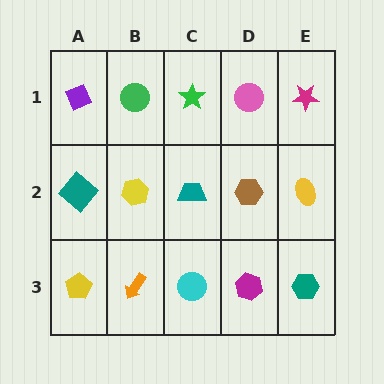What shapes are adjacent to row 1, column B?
A yellow hexagon (row 2, column B), a purple diamond (row 1, column A), a green star (row 1, column C).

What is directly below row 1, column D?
A brown hexagon.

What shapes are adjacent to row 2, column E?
A magenta star (row 1, column E), a teal hexagon (row 3, column E), a brown hexagon (row 2, column D).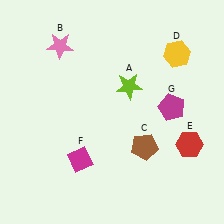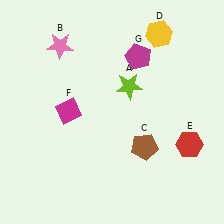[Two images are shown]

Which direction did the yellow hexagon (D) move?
The yellow hexagon (D) moved up.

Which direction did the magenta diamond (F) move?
The magenta diamond (F) moved up.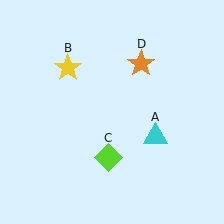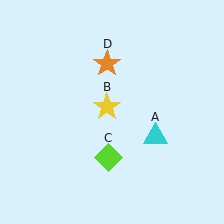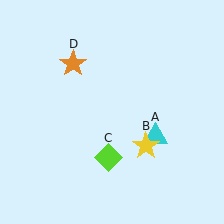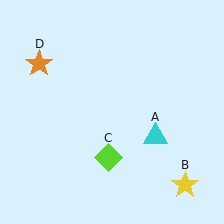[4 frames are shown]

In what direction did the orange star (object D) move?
The orange star (object D) moved left.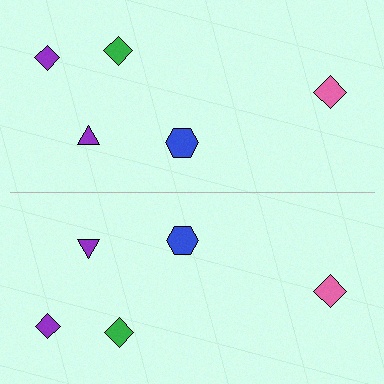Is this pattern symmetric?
Yes, this pattern has bilateral (reflection) symmetry.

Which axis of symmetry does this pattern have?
The pattern has a horizontal axis of symmetry running through the center of the image.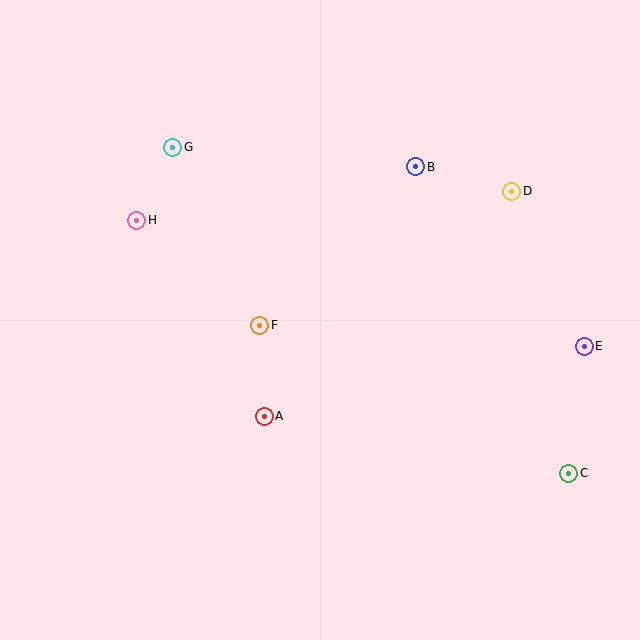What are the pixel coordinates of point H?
Point H is at (137, 220).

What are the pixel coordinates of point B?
Point B is at (416, 167).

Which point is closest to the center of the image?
Point F at (260, 325) is closest to the center.